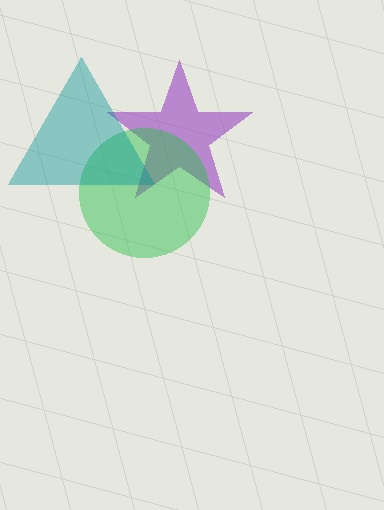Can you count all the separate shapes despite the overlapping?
Yes, there are 3 separate shapes.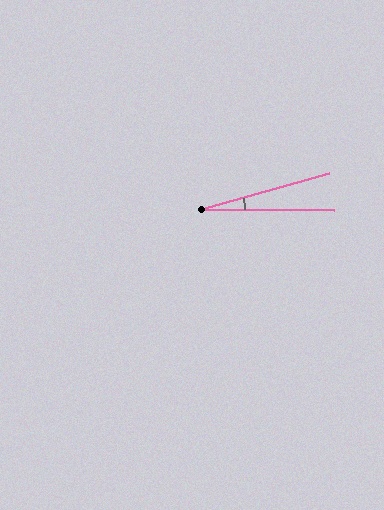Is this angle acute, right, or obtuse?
It is acute.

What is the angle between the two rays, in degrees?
Approximately 16 degrees.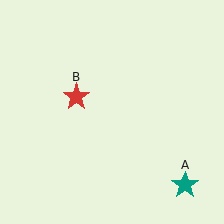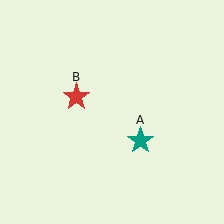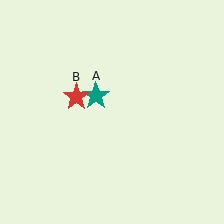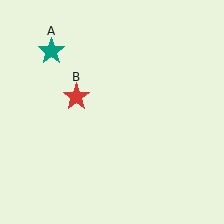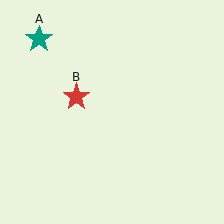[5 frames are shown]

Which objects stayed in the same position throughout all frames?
Red star (object B) remained stationary.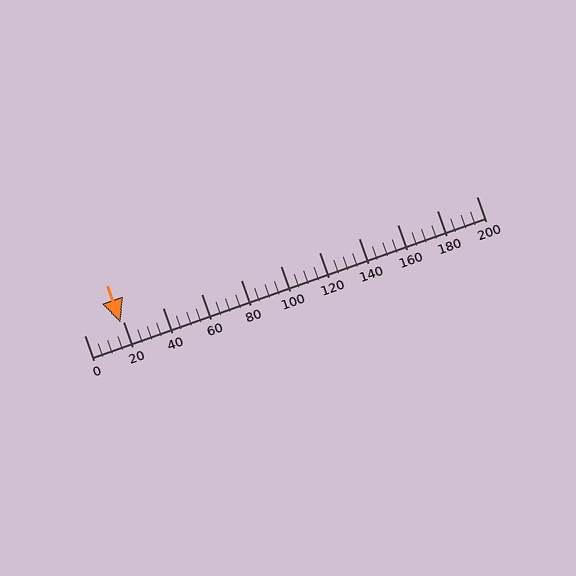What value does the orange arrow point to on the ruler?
The orange arrow points to approximately 18.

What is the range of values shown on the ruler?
The ruler shows values from 0 to 200.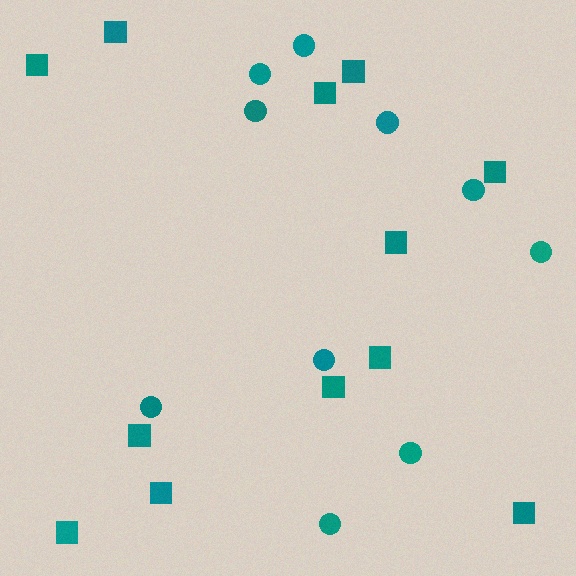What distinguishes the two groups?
There are 2 groups: one group of squares (12) and one group of circles (10).